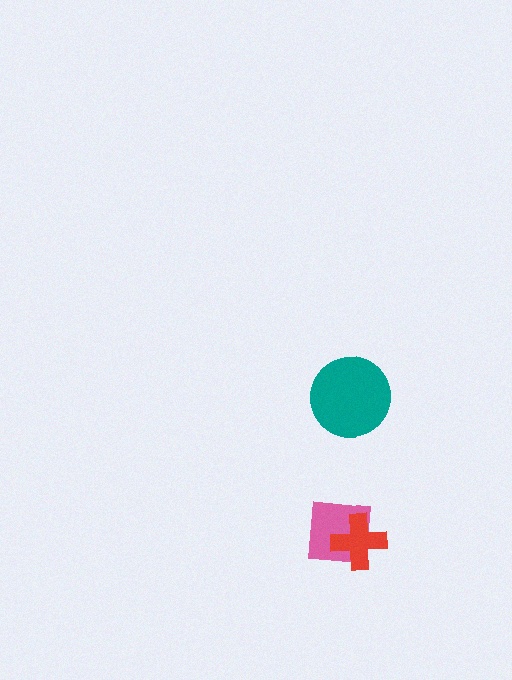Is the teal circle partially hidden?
No, no other shape covers it.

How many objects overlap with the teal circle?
0 objects overlap with the teal circle.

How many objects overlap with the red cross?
1 object overlaps with the red cross.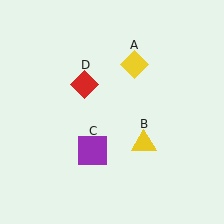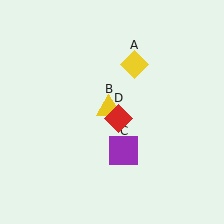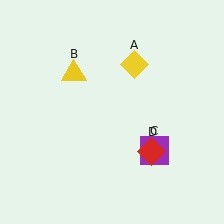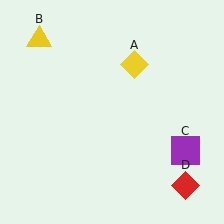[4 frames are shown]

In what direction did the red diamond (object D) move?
The red diamond (object D) moved down and to the right.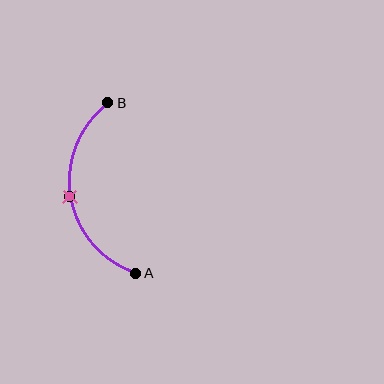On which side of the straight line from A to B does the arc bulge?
The arc bulges to the left of the straight line connecting A and B.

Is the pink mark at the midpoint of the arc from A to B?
Yes. The pink mark lies on the arc at equal arc-length from both A and B — it is the arc midpoint.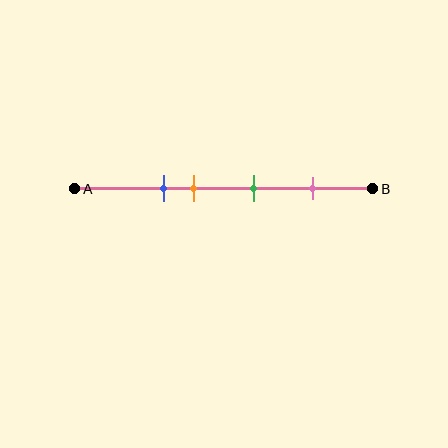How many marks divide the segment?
There are 4 marks dividing the segment.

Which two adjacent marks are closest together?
The blue and orange marks are the closest adjacent pair.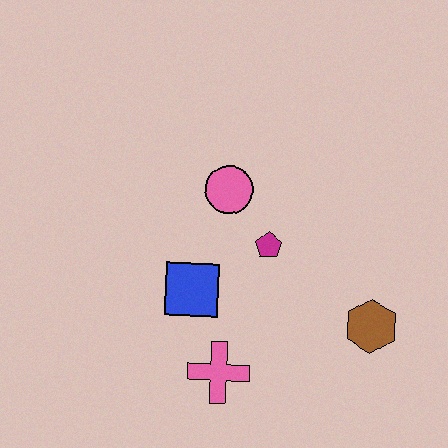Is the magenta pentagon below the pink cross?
No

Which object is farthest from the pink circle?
The brown hexagon is farthest from the pink circle.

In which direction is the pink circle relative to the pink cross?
The pink circle is above the pink cross.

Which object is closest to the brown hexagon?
The magenta pentagon is closest to the brown hexagon.